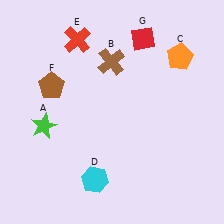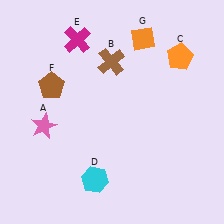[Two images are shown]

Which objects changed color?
A changed from green to pink. E changed from red to magenta. G changed from red to orange.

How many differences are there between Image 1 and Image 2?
There are 3 differences between the two images.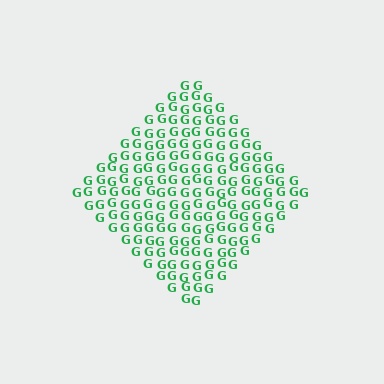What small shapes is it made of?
It is made of small letter G's.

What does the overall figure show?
The overall figure shows a diamond.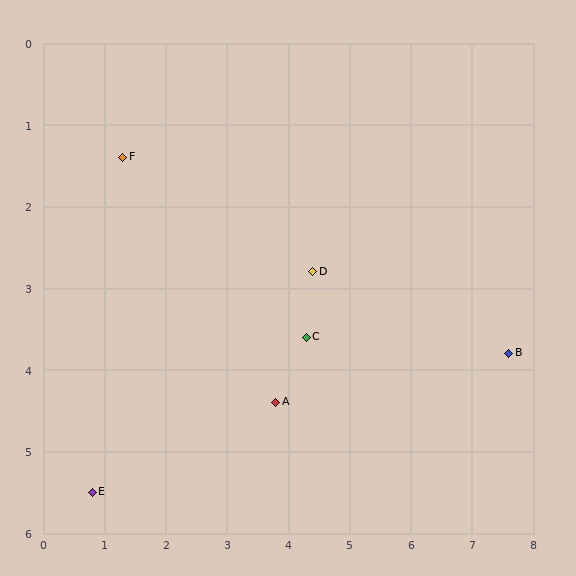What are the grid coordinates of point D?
Point D is at approximately (4.4, 2.8).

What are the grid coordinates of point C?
Point C is at approximately (4.3, 3.6).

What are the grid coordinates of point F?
Point F is at approximately (1.3, 1.4).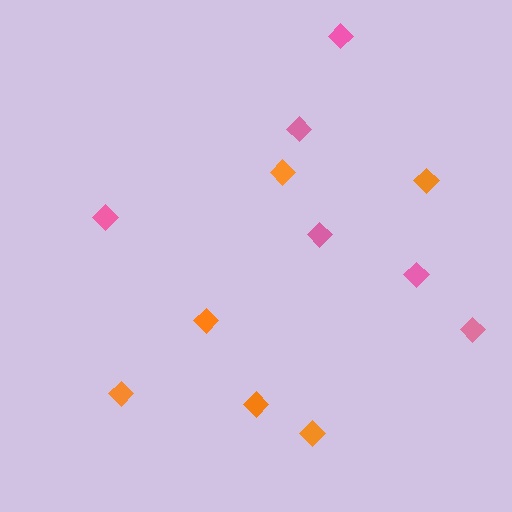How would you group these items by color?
There are 2 groups: one group of pink diamonds (6) and one group of orange diamonds (6).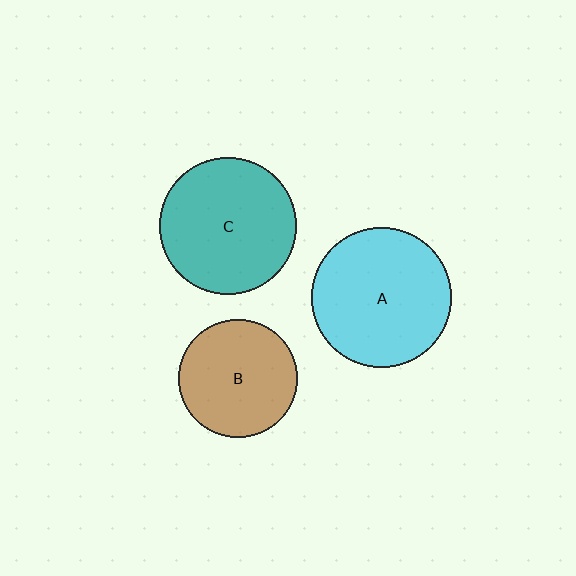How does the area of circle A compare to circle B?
Approximately 1.4 times.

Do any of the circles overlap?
No, none of the circles overlap.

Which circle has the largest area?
Circle A (cyan).